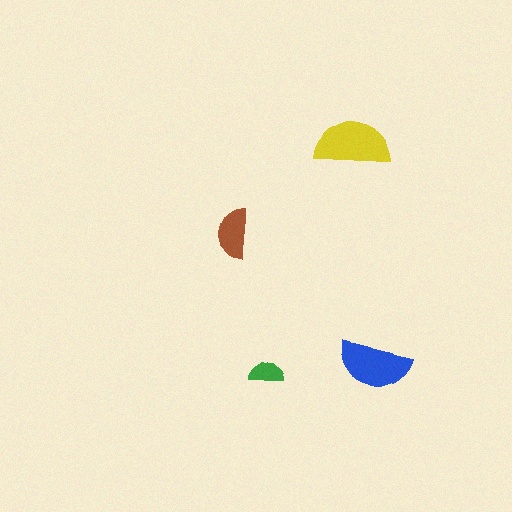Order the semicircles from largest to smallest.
the yellow one, the blue one, the brown one, the green one.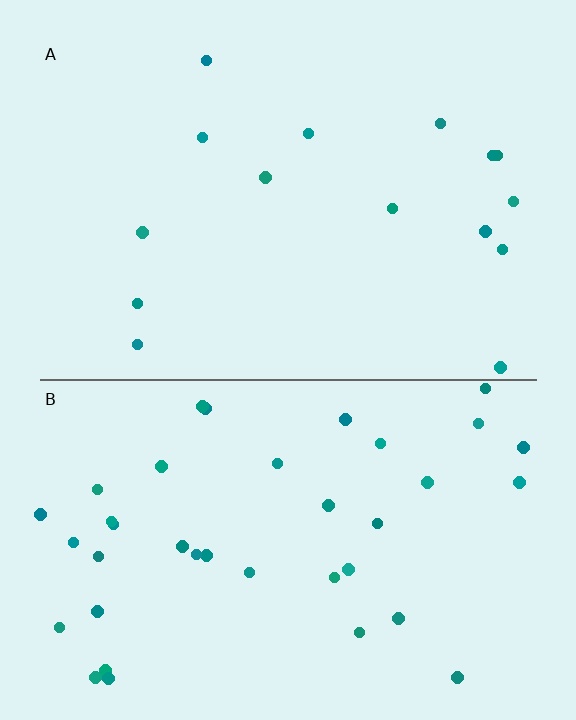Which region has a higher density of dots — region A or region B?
B (the bottom).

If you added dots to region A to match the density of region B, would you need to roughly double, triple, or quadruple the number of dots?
Approximately double.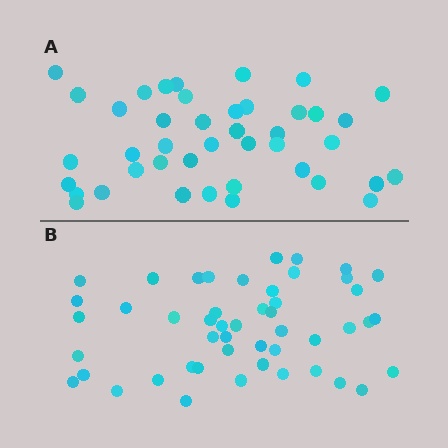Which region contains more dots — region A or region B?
Region B (the bottom region) has more dots.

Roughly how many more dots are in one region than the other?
Region B has roughly 8 or so more dots than region A.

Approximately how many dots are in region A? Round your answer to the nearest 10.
About 40 dots. (The exact count is 42, which rounds to 40.)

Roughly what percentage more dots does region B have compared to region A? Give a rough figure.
About 15% more.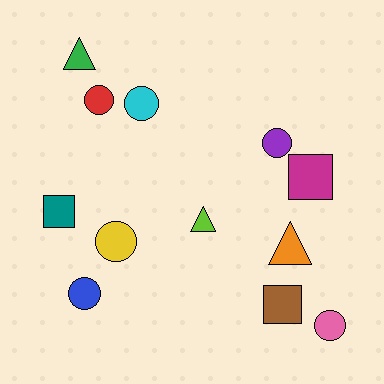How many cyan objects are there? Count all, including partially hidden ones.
There is 1 cyan object.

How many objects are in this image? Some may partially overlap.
There are 12 objects.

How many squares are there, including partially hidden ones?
There are 3 squares.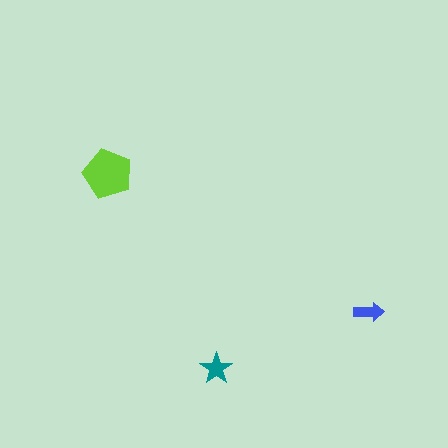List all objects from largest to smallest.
The lime pentagon, the teal star, the blue arrow.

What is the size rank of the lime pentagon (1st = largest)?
1st.